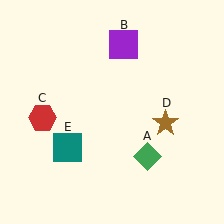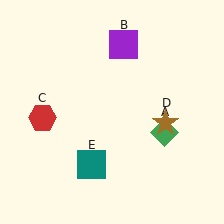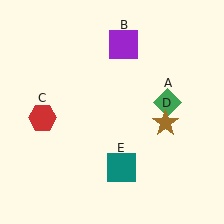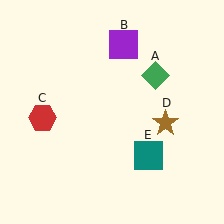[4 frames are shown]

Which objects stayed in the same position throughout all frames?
Purple square (object B) and red hexagon (object C) and brown star (object D) remained stationary.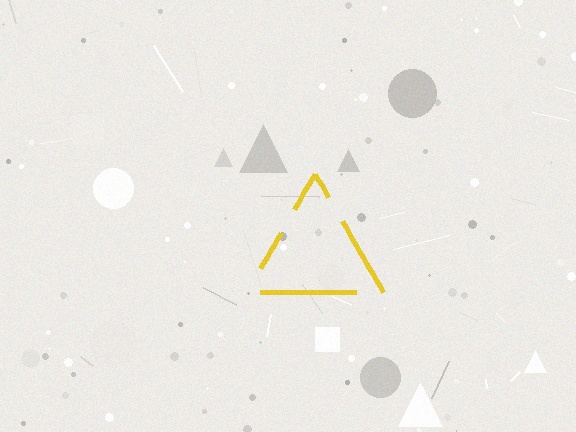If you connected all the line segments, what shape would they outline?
They would outline a triangle.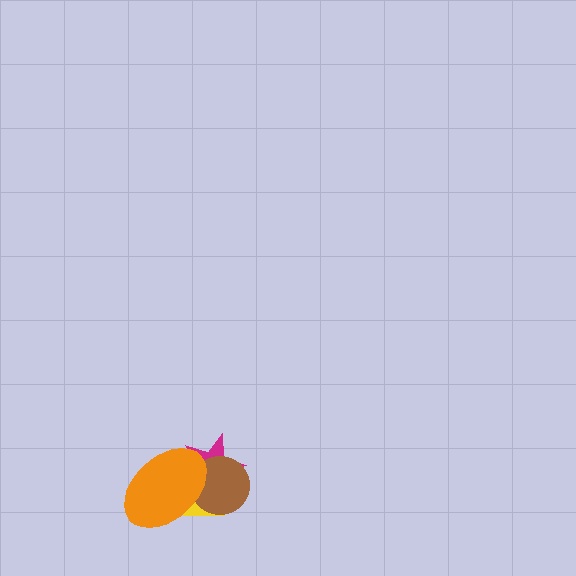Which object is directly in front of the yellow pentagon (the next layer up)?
The magenta star is directly in front of the yellow pentagon.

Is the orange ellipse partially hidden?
No, no other shape covers it.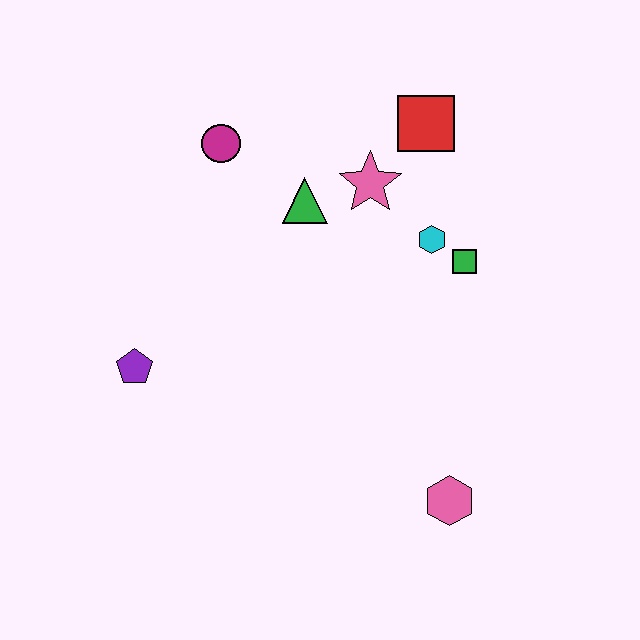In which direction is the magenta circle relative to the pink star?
The magenta circle is to the left of the pink star.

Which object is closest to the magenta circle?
The green triangle is closest to the magenta circle.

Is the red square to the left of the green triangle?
No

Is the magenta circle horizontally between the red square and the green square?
No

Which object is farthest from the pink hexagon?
The magenta circle is farthest from the pink hexagon.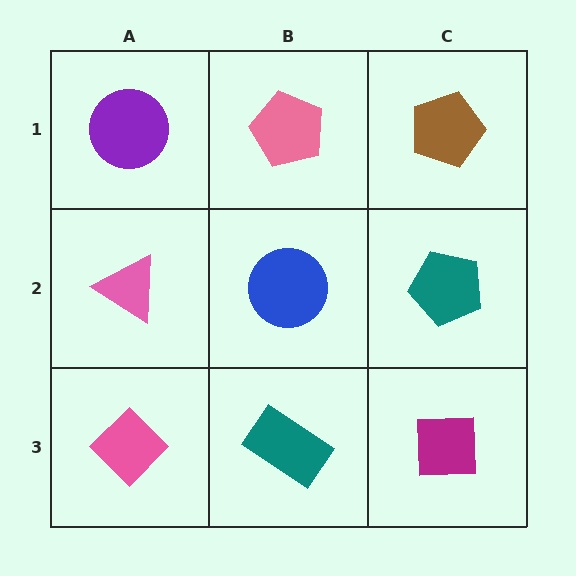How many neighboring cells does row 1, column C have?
2.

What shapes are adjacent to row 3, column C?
A teal pentagon (row 2, column C), a teal rectangle (row 3, column B).